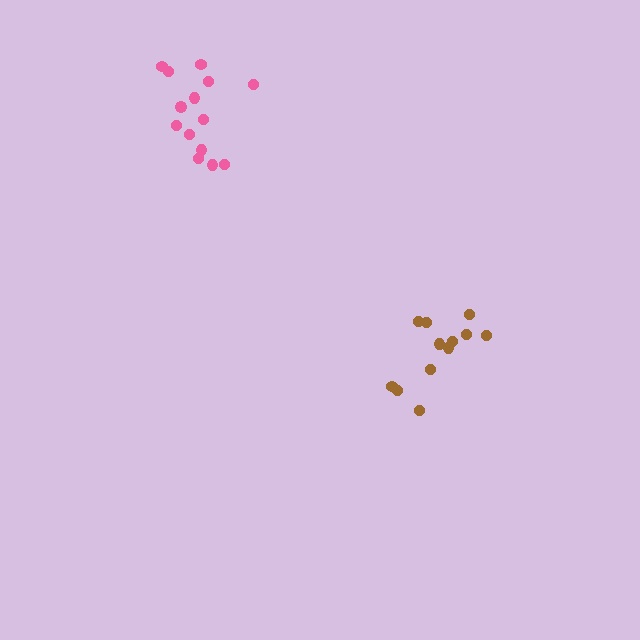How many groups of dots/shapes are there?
There are 2 groups.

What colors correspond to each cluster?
The clusters are colored: brown, pink.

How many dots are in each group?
Group 1: 12 dots, Group 2: 14 dots (26 total).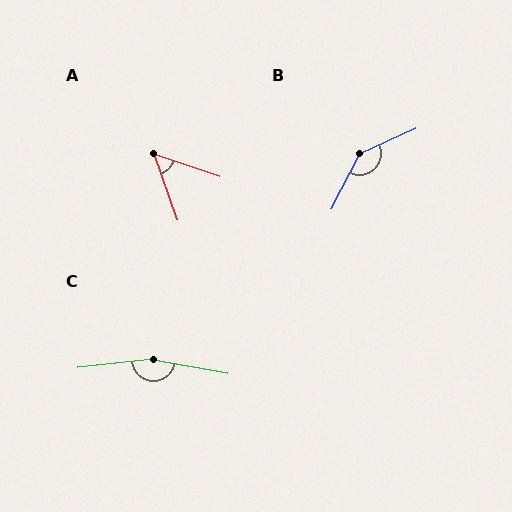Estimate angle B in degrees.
Approximately 141 degrees.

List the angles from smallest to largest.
A (51°), B (141°), C (163°).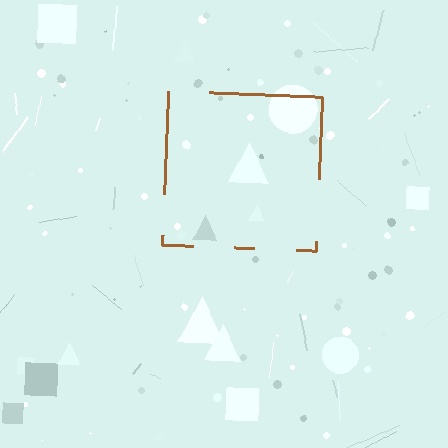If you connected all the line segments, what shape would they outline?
They would outline a square.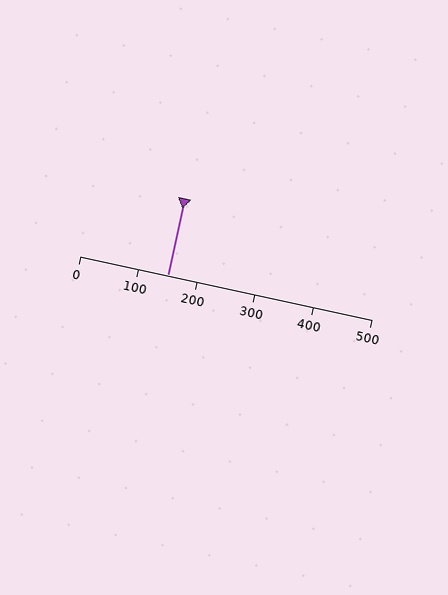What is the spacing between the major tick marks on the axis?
The major ticks are spaced 100 apart.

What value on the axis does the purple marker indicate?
The marker indicates approximately 150.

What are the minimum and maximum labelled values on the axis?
The axis runs from 0 to 500.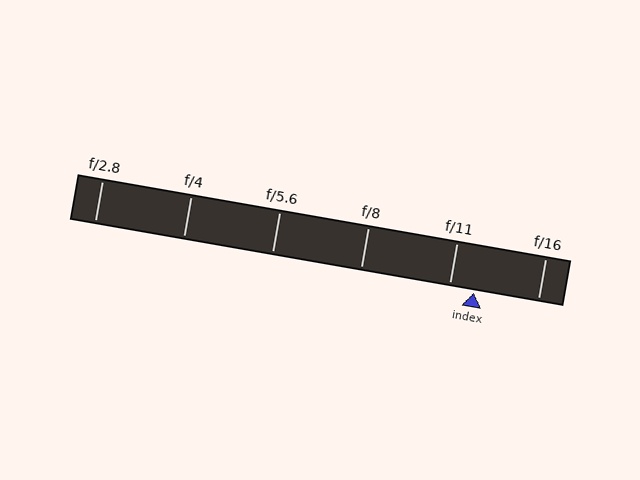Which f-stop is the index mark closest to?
The index mark is closest to f/11.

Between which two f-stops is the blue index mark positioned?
The index mark is between f/11 and f/16.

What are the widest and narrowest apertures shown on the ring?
The widest aperture shown is f/2.8 and the narrowest is f/16.